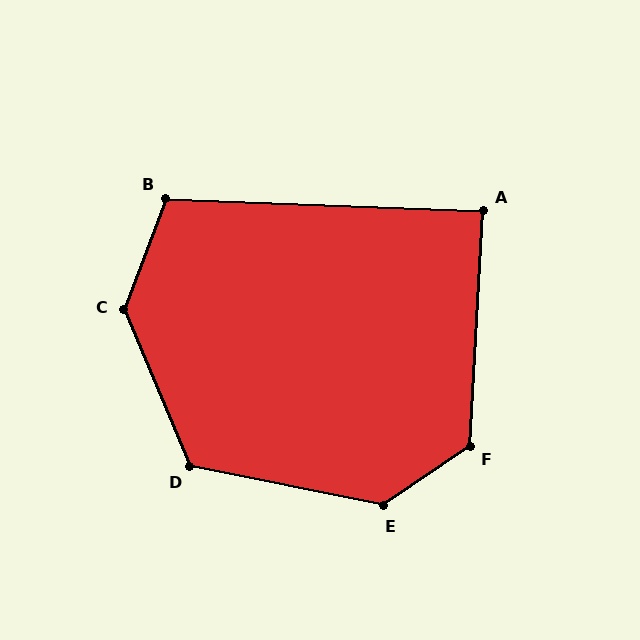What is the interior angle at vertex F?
Approximately 128 degrees (obtuse).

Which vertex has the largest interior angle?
C, at approximately 137 degrees.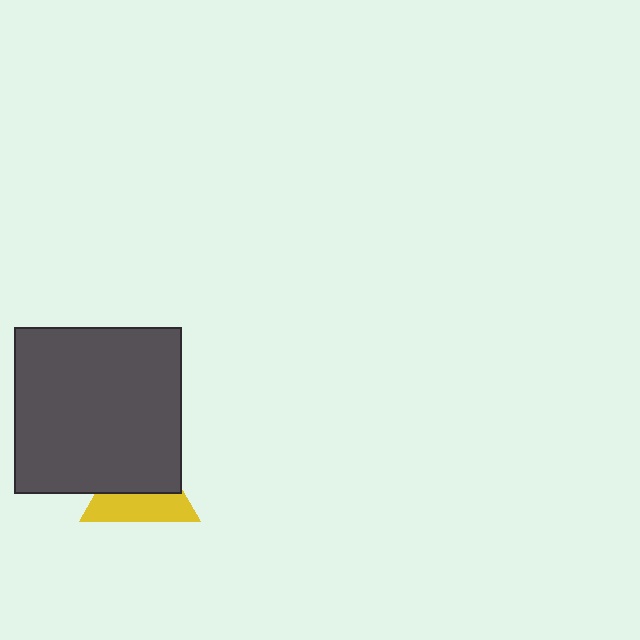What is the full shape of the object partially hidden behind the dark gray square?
The partially hidden object is a yellow triangle.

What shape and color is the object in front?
The object in front is a dark gray square.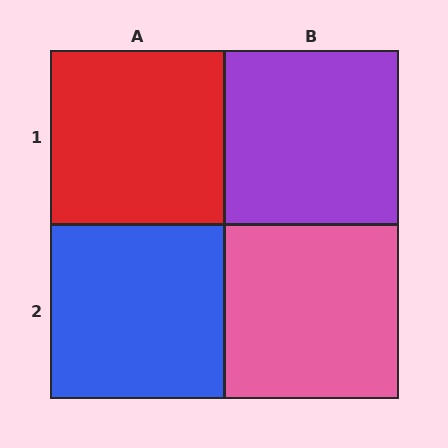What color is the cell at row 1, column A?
Red.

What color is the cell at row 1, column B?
Purple.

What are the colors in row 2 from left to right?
Blue, pink.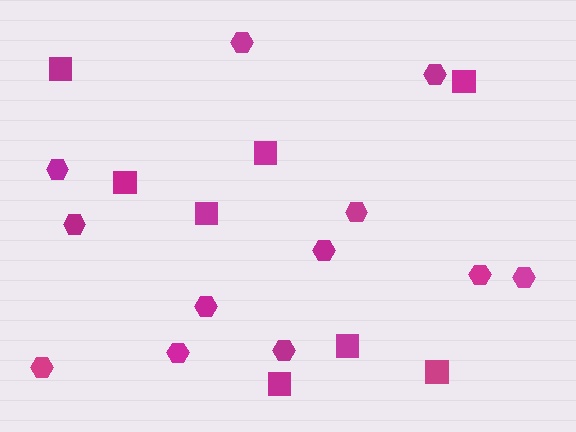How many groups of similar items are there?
There are 2 groups: one group of squares (8) and one group of hexagons (12).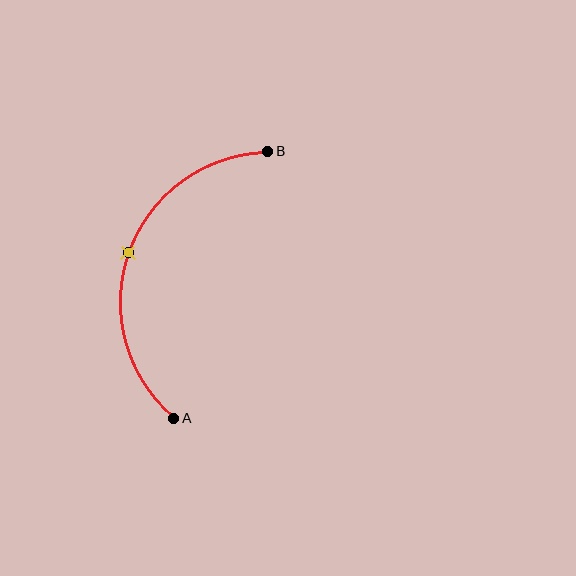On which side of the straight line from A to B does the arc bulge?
The arc bulges to the left of the straight line connecting A and B.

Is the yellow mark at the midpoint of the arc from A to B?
Yes. The yellow mark lies on the arc at equal arc-length from both A and B — it is the arc midpoint.